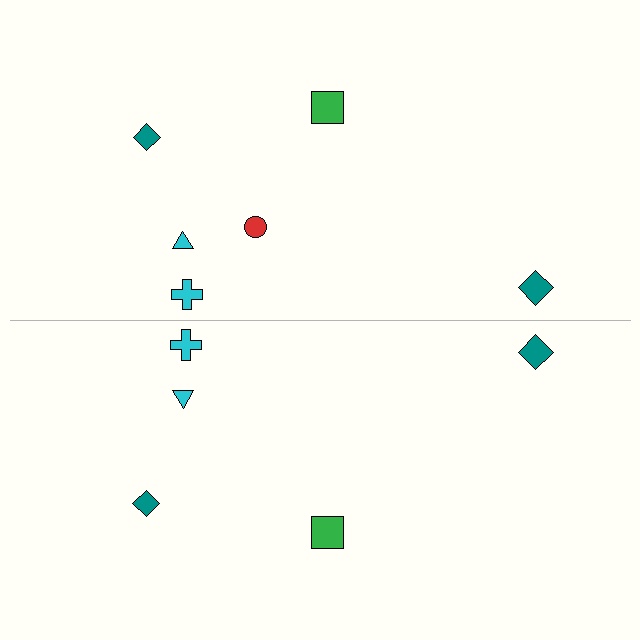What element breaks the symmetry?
A red circle is missing from the bottom side.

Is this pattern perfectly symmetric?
No, the pattern is not perfectly symmetric. A red circle is missing from the bottom side.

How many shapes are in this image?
There are 11 shapes in this image.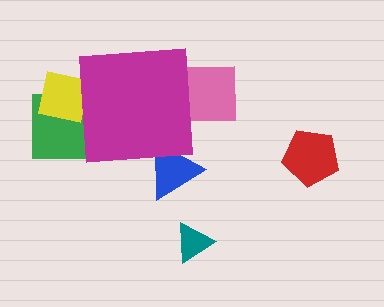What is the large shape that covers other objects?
A magenta square.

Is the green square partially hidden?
Yes, the green square is partially hidden behind the magenta square.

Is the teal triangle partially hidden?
No, the teal triangle is fully visible.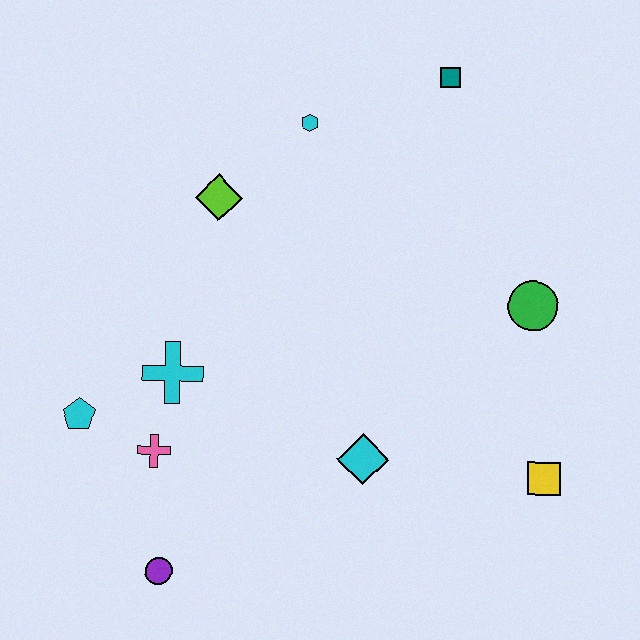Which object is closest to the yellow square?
The green circle is closest to the yellow square.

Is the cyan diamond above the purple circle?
Yes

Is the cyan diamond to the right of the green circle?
No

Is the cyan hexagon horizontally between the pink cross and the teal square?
Yes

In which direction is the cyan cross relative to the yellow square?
The cyan cross is to the left of the yellow square.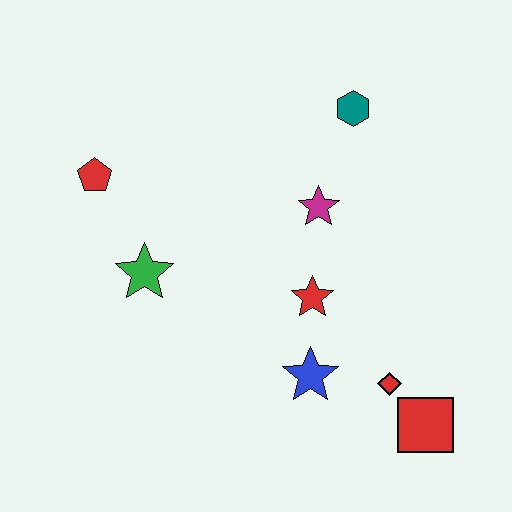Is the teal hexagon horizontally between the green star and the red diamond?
Yes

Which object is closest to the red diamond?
The red square is closest to the red diamond.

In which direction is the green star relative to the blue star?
The green star is to the left of the blue star.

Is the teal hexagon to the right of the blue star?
Yes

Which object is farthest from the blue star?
The red pentagon is farthest from the blue star.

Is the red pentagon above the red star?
Yes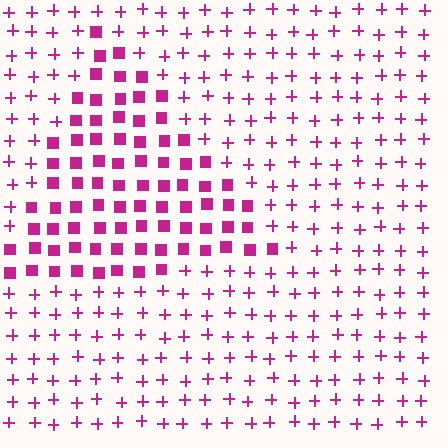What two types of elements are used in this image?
The image uses squares inside the triangle region and plus signs outside it.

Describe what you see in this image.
The image is filled with small magenta elements arranged in a uniform grid. A triangle-shaped region contains squares, while the surrounding area contains plus signs. The boundary is defined purely by the change in element shape.